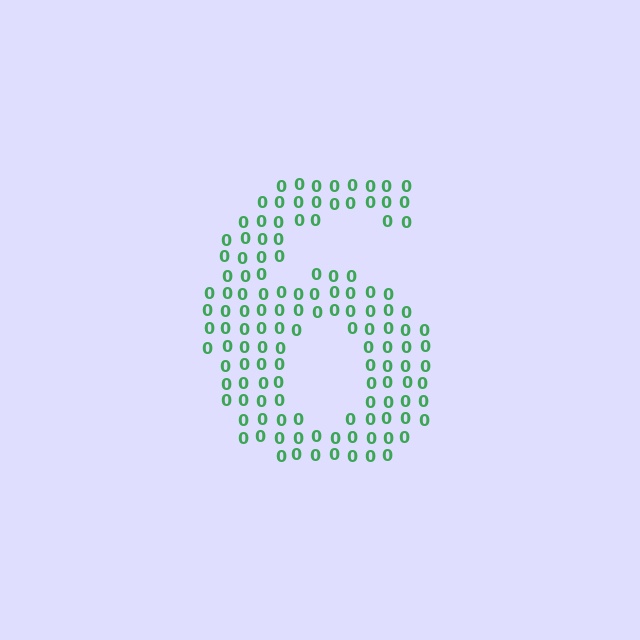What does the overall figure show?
The overall figure shows the digit 6.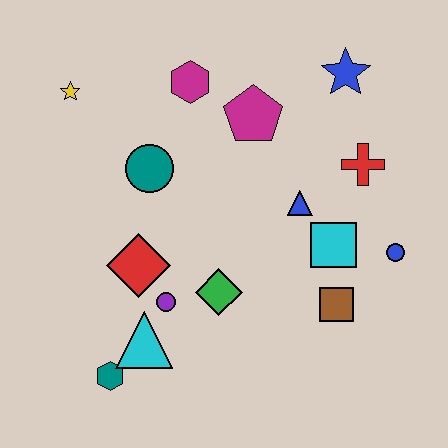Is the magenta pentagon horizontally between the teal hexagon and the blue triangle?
Yes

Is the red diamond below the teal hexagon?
No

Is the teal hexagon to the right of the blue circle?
No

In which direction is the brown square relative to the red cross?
The brown square is below the red cross.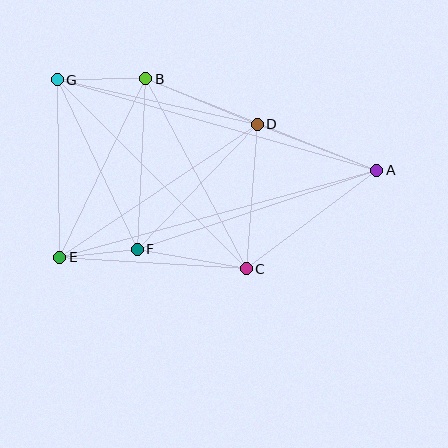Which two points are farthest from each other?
Points A and G are farthest from each other.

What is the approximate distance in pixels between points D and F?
The distance between D and F is approximately 173 pixels.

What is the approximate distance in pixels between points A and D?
The distance between A and D is approximately 128 pixels.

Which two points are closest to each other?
Points E and F are closest to each other.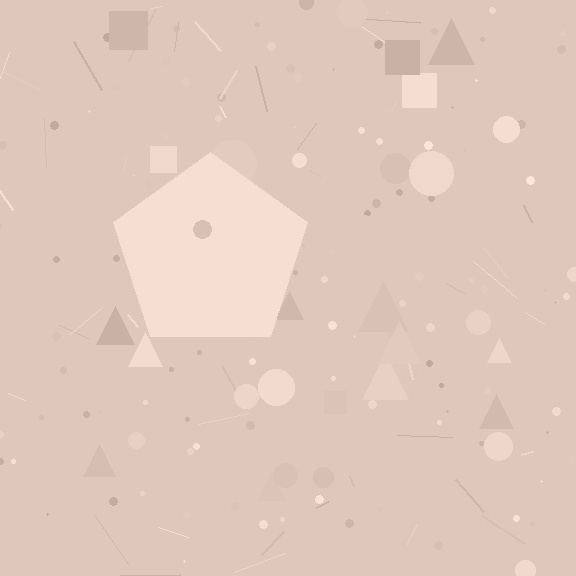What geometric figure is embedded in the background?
A pentagon is embedded in the background.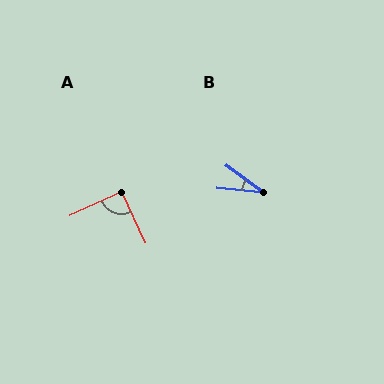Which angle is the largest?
A, at approximately 90 degrees.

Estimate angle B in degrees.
Approximately 31 degrees.